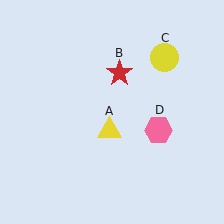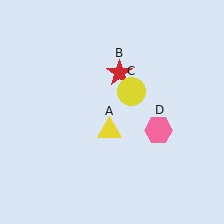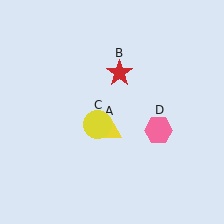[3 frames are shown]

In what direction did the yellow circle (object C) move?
The yellow circle (object C) moved down and to the left.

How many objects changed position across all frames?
1 object changed position: yellow circle (object C).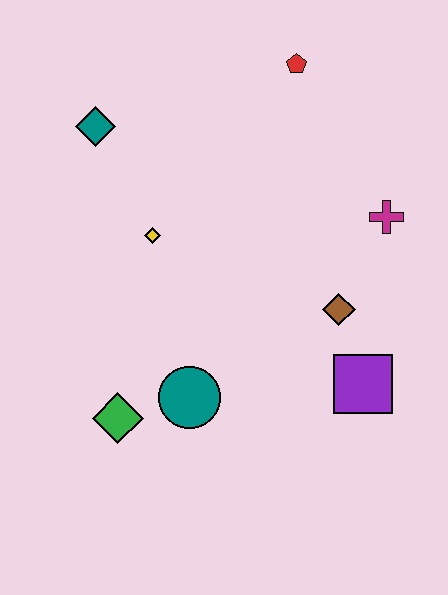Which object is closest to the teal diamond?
The yellow diamond is closest to the teal diamond.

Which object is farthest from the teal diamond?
The purple square is farthest from the teal diamond.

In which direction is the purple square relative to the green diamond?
The purple square is to the right of the green diamond.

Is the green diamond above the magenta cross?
No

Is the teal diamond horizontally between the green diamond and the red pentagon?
No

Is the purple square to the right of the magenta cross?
No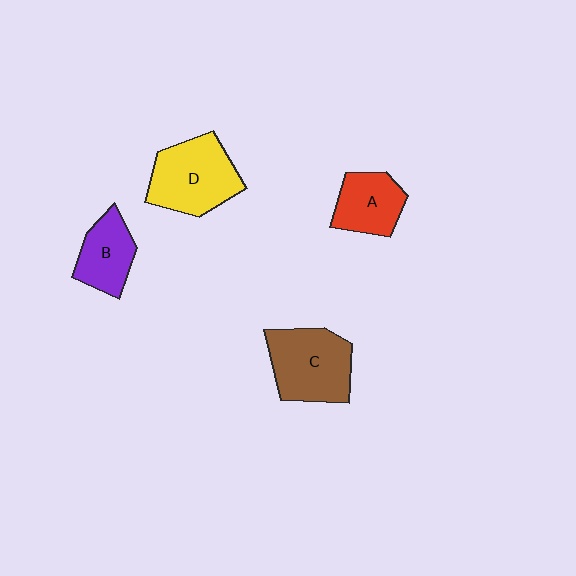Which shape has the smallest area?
Shape B (purple).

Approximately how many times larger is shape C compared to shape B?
Approximately 1.5 times.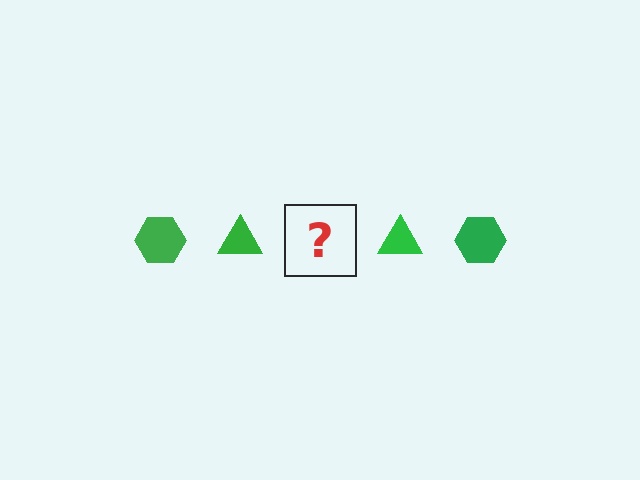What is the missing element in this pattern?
The missing element is a green hexagon.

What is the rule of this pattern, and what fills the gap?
The rule is that the pattern cycles through hexagon, triangle shapes in green. The gap should be filled with a green hexagon.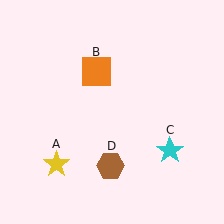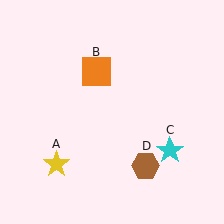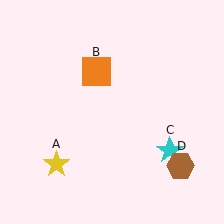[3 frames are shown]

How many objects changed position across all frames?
1 object changed position: brown hexagon (object D).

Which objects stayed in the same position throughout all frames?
Yellow star (object A) and orange square (object B) and cyan star (object C) remained stationary.